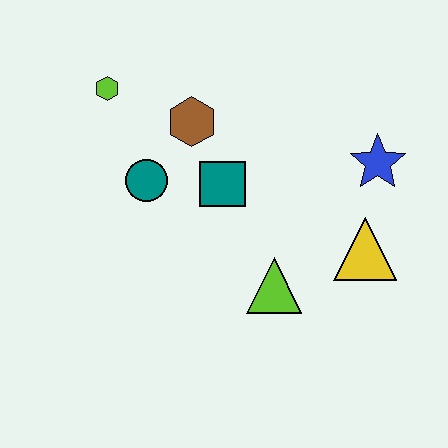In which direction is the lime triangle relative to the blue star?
The lime triangle is below the blue star.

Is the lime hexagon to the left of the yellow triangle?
Yes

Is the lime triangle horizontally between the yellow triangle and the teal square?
Yes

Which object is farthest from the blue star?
The lime hexagon is farthest from the blue star.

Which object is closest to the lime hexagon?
The brown hexagon is closest to the lime hexagon.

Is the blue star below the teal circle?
No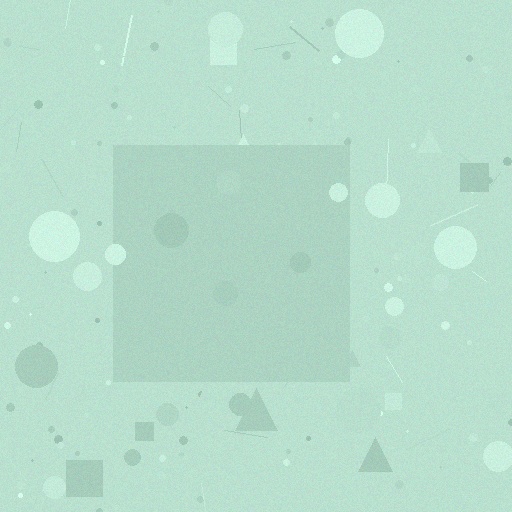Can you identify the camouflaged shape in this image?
The camouflaged shape is a square.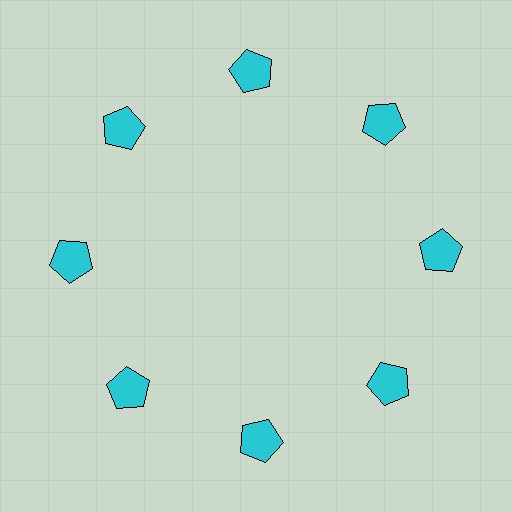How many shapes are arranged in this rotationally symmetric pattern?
There are 8 shapes, arranged in 8 groups of 1.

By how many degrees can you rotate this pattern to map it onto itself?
The pattern maps onto itself every 45 degrees of rotation.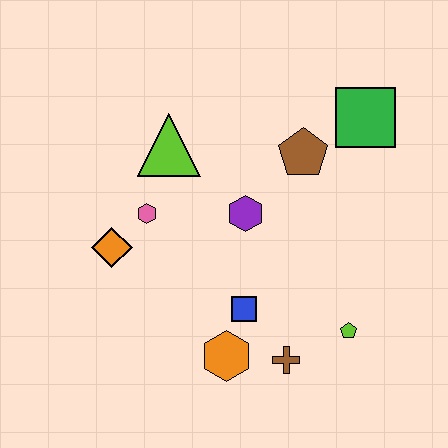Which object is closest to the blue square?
The orange hexagon is closest to the blue square.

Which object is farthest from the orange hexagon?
The green square is farthest from the orange hexagon.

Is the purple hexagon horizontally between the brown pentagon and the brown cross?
No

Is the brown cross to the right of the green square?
No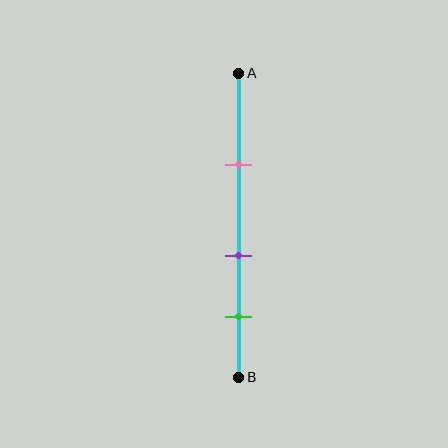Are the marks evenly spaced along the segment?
Yes, the marks are approximately evenly spaced.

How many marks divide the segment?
There are 3 marks dividing the segment.